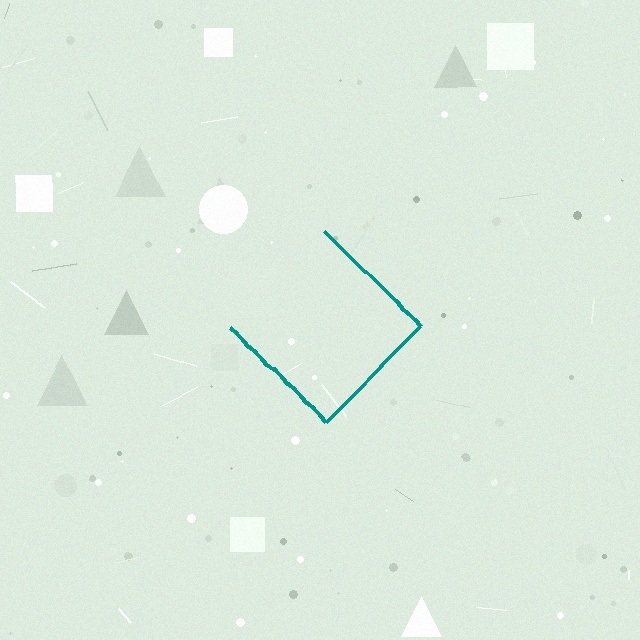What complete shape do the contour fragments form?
The contour fragments form a diamond.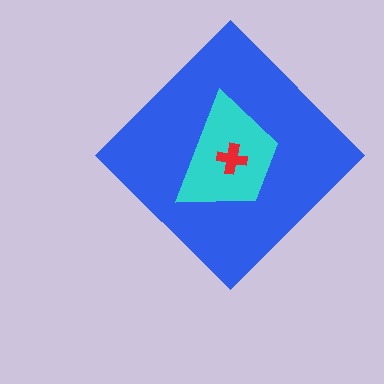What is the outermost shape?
The blue diamond.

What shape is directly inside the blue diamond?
The cyan trapezoid.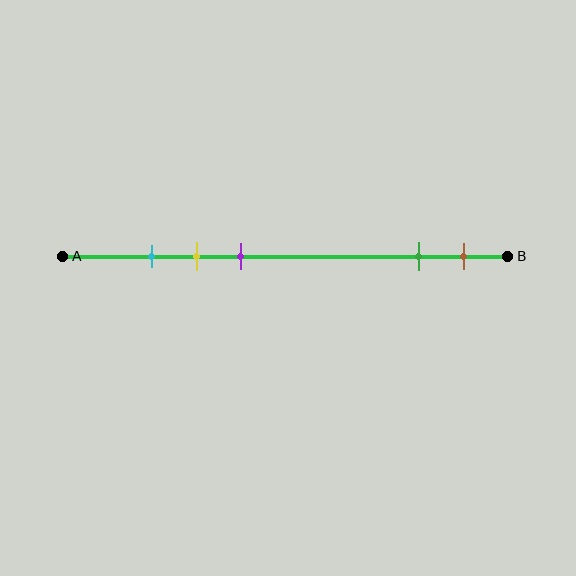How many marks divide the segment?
There are 5 marks dividing the segment.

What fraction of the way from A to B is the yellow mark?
The yellow mark is approximately 30% (0.3) of the way from A to B.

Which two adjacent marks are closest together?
The cyan and yellow marks are the closest adjacent pair.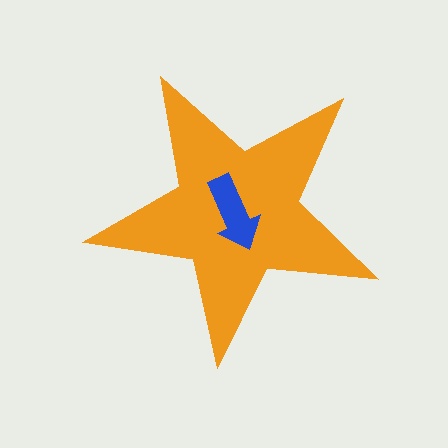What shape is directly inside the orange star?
The blue arrow.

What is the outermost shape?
The orange star.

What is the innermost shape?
The blue arrow.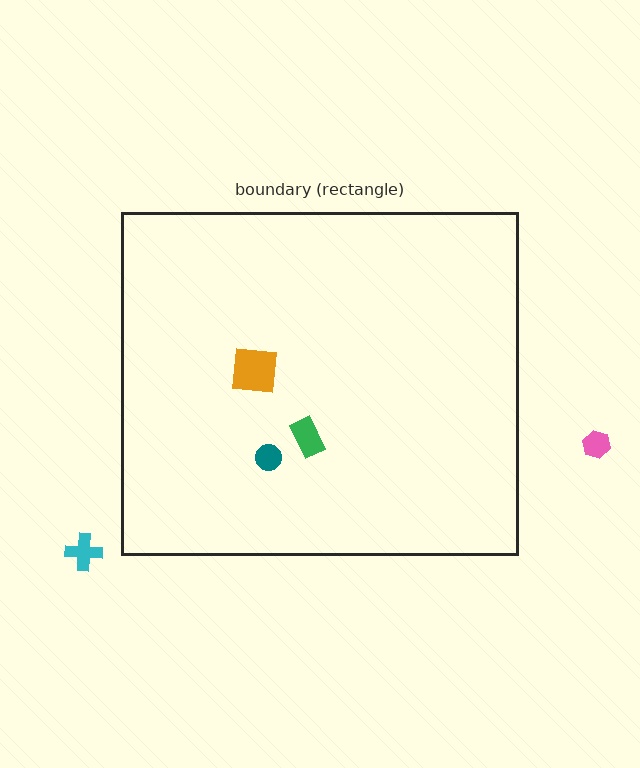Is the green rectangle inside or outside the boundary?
Inside.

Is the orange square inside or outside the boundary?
Inside.